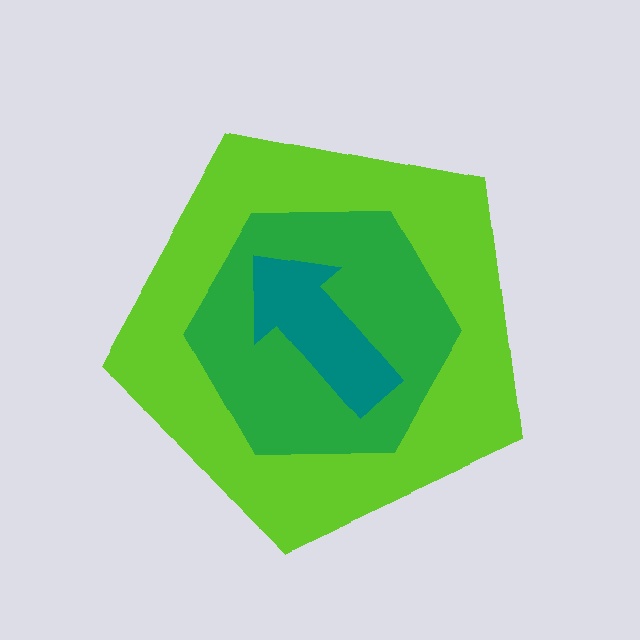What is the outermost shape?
The lime pentagon.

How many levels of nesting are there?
3.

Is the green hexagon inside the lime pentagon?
Yes.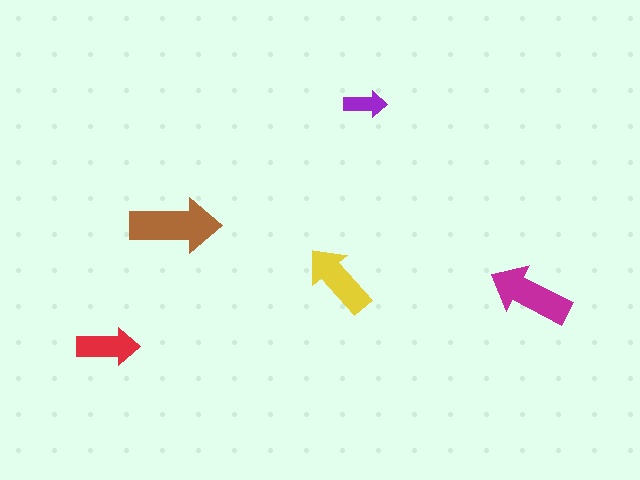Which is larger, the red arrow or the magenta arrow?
The magenta one.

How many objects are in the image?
There are 5 objects in the image.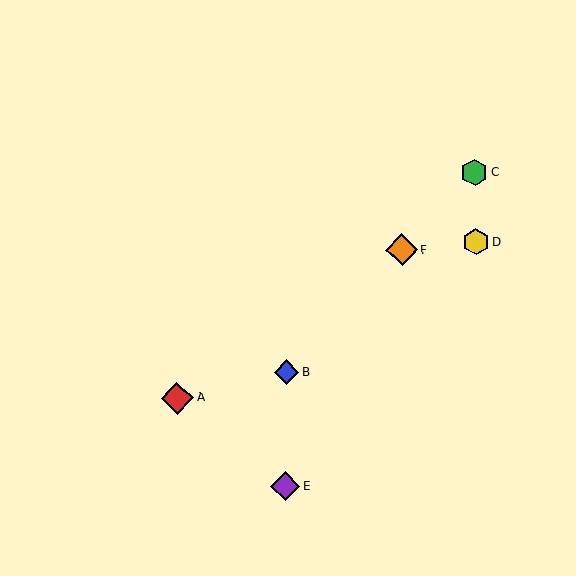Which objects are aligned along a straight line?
Objects B, C, F are aligned along a straight line.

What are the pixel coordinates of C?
Object C is at (475, 173).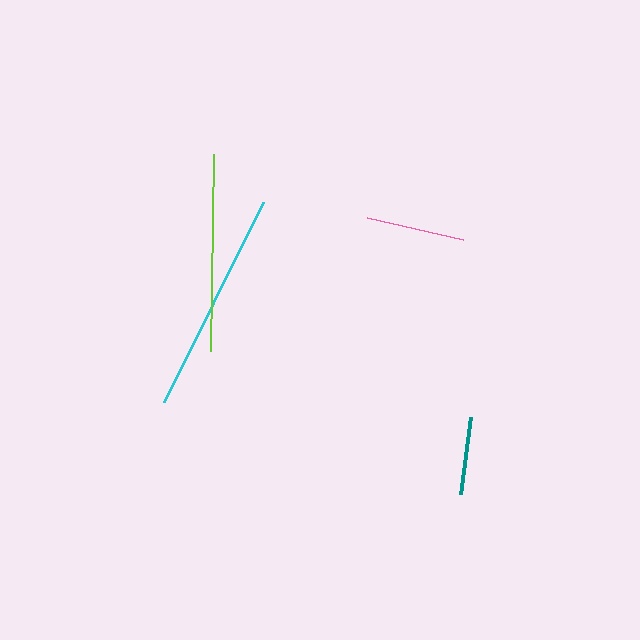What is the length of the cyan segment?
The cyan segment is approximately 224 pixels long.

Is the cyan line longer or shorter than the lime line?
The cyan line is longer than the lime line.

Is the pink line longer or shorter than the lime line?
The lime line is longer than the pink line.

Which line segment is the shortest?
The teal line is the shortest at approximately 78 pixels.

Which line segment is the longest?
The cyan line is the longest at approximately 224 pixels.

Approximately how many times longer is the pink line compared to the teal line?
The pink line is approximately 1.3 times the length of the teal line.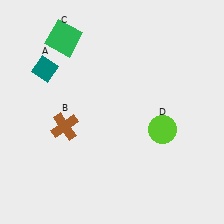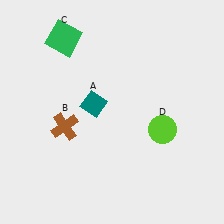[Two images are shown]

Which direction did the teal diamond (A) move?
The teal diamond (A) moved right.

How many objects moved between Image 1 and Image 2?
1 object moved between the two images.